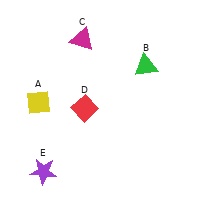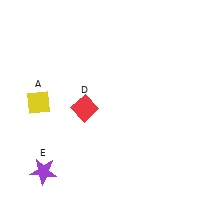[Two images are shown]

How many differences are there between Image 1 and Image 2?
There are 2 differences between the two images.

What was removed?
The green triangle (B), the magenta triangle (C) were removed in Image 2.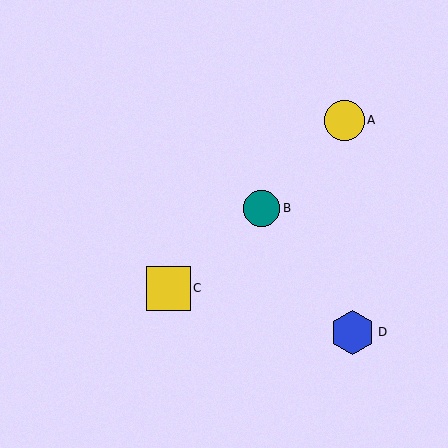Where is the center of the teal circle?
The center of the teal circle is at (262, 208).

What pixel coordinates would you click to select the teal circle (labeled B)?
Click at (262, 208) to select the teal circle B.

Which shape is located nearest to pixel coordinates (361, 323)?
The blue hexagon (labeled D) at (353, 332) is nearest to that location.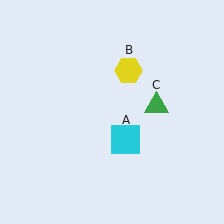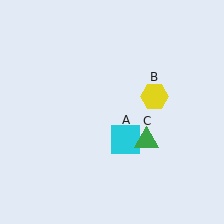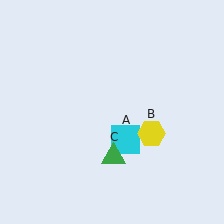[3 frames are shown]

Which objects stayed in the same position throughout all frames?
Cyan square (object A) remained stationary.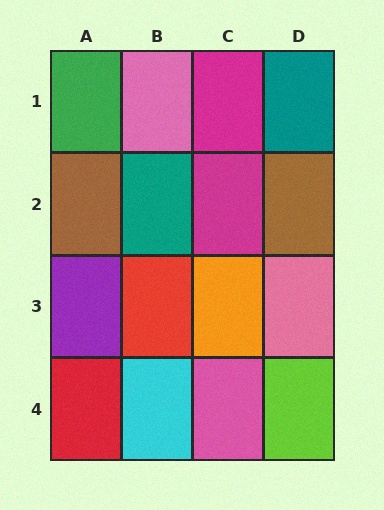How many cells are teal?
2 cells are teal.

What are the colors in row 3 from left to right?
Purple, red, orange, pink.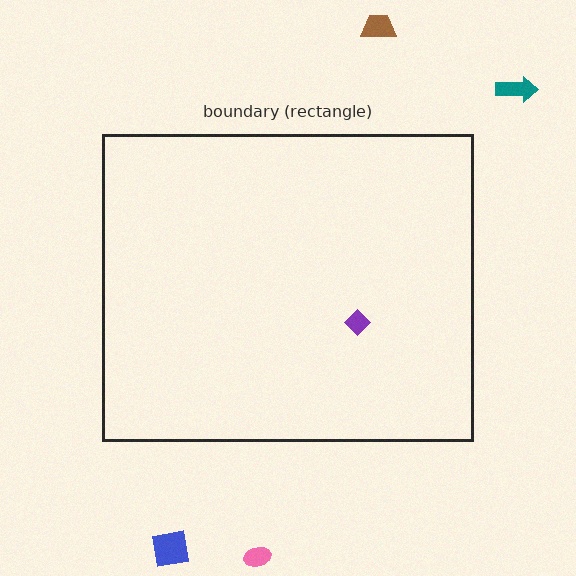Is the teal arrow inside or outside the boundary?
Outside.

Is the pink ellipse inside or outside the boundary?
Outside.